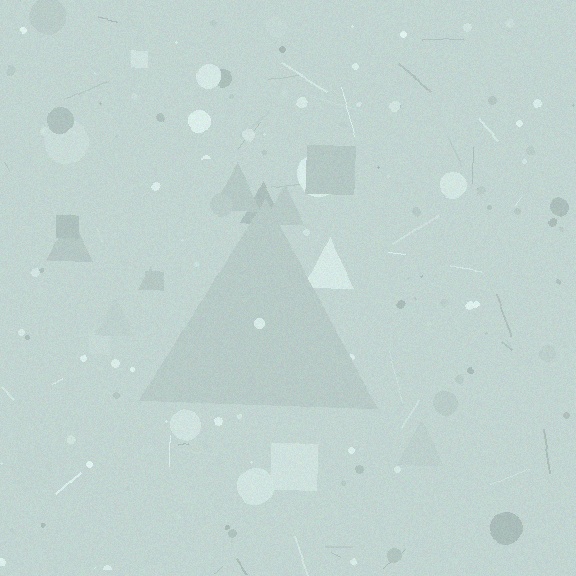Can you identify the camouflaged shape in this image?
The camouflaged shape is a triangle.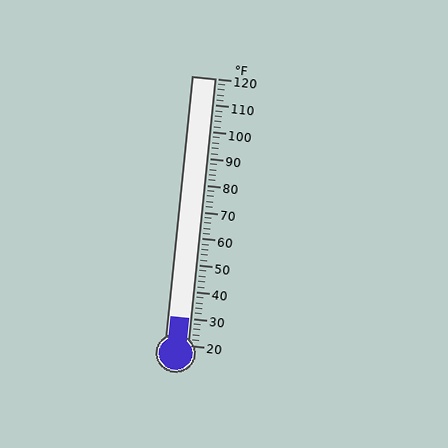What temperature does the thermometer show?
The thermometer shows approximately 30°F.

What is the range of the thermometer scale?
The thermometer scale ranges from 20°F to 120°F.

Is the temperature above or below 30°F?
The temperature is at 30°F.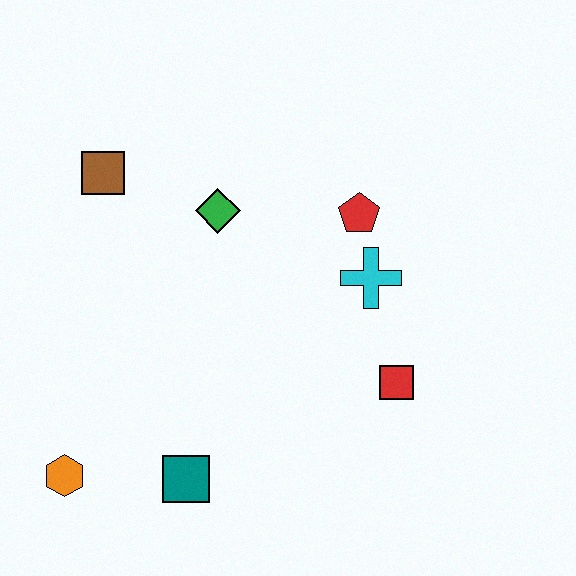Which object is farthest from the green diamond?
The orange hexagon is farthest from the green diamond.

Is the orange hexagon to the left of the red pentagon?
Yes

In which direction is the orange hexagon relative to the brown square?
The orange hexagon is below the brown square.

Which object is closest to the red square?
The cyan cross is closest to the red square.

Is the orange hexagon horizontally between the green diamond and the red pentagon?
No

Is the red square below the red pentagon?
Yes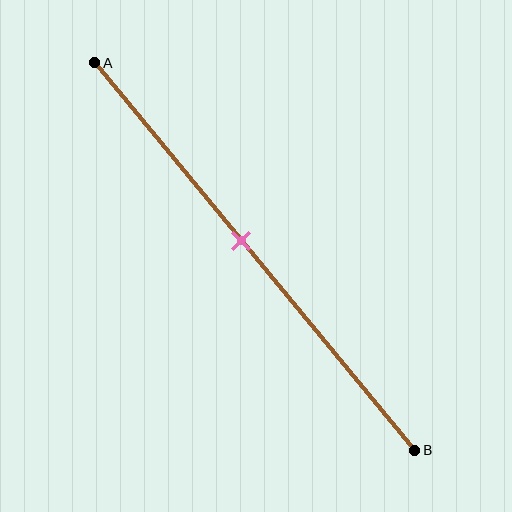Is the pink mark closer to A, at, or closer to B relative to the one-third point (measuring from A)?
The pink mark is closer to point B than the one-third point of segment AB.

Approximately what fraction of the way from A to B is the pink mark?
The pink mark is approximately 45% of the way from A to B.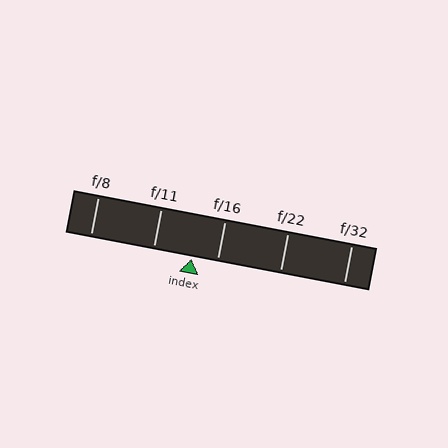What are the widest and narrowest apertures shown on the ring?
The widest aperture shown is f/8 and the narrowest is f/32.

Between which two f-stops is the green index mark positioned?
The index mark is between f/11 and f/16.